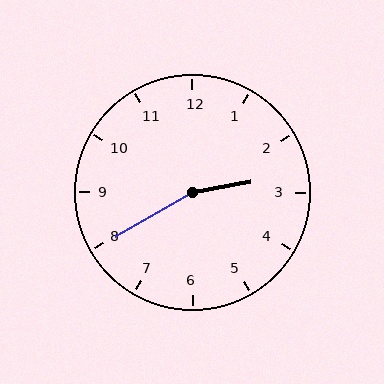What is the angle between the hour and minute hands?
Approximately 160 degrees.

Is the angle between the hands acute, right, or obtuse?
It is obtuse.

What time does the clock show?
2:40.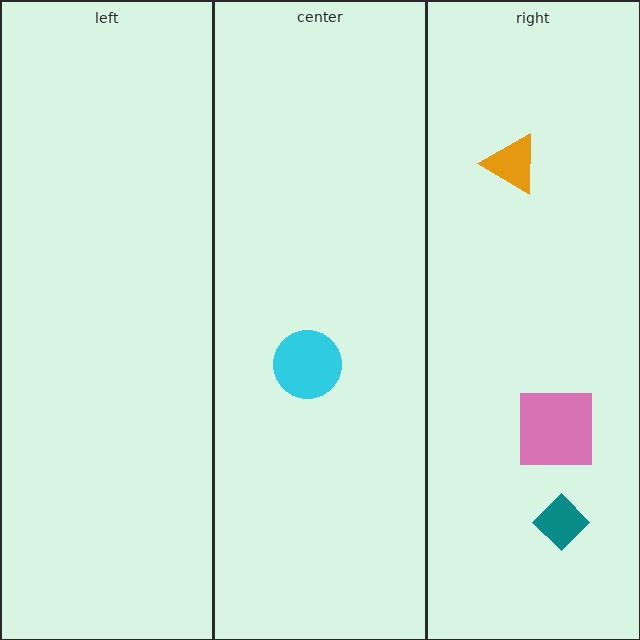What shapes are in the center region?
The cyan circle.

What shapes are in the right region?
The teal diamond, the orange triangle, the pink square.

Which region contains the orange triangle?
The right region.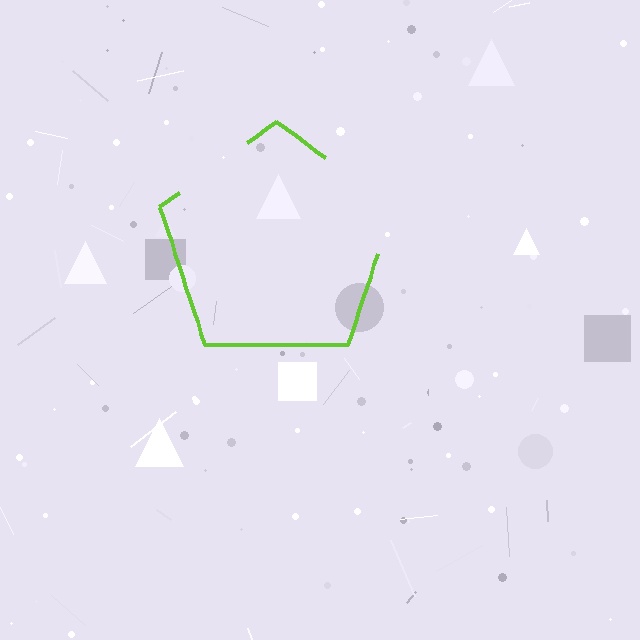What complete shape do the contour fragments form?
The contour fragments form a pentagon.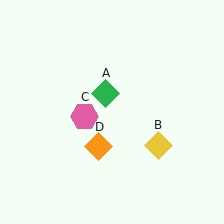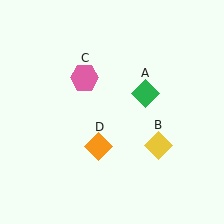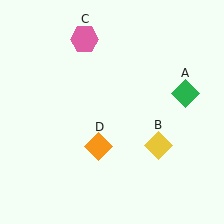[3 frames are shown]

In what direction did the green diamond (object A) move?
The green diamond (object A) moved right.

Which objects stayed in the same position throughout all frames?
Yellow diamond (object B) and orange diamond (object D) remained stationary.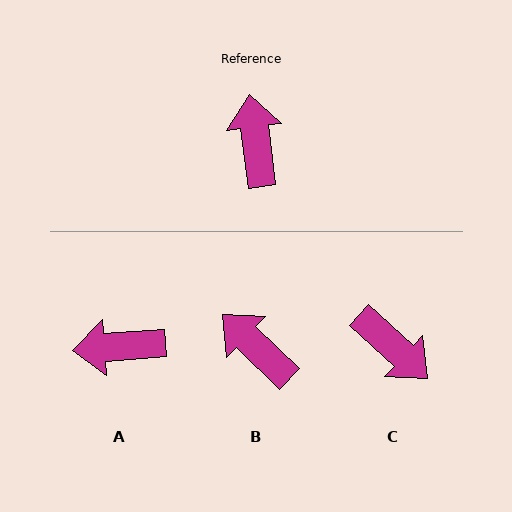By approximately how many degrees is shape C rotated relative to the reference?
Approximately 140 degrees clockwise.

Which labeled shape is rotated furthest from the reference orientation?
C, about 140 degrees away.